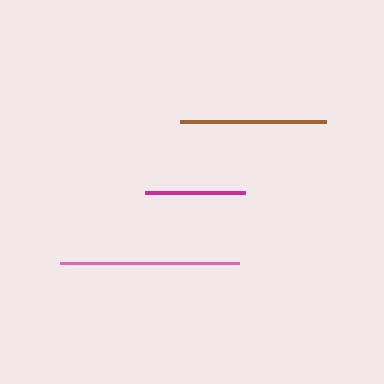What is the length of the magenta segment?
The magenta segment is approximately 100 pixels long.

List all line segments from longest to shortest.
From longest to shortest: pink, brown, magenta.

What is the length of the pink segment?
The pink segment is approximately 179 pixels long.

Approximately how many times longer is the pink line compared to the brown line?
The pink line is approximately 1.2 times the length of the brown line.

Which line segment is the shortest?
The magenta line is the shortest at approximately 100 pixels.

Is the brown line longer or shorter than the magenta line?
The brown line is longer than the magenta line.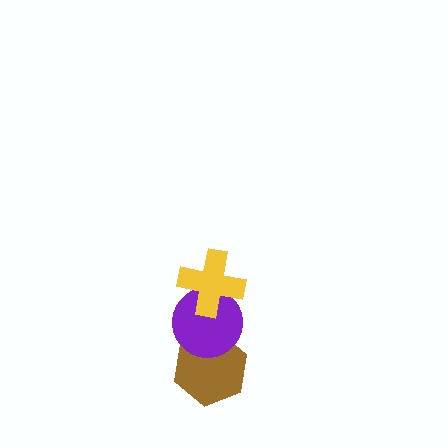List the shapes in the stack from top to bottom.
From top to bottom: the yellow cross, the purple circle, the brown hexagon.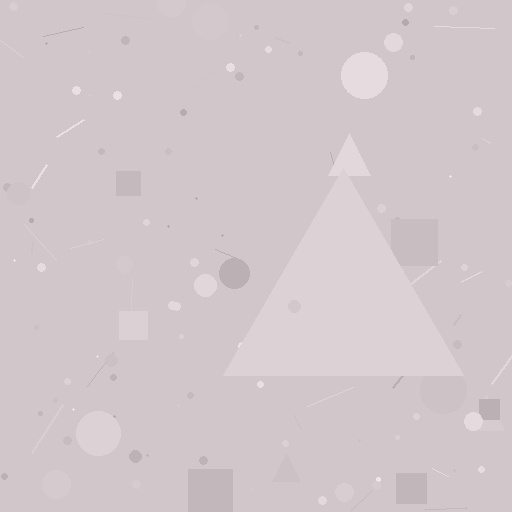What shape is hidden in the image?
A triangle is hidden in the image.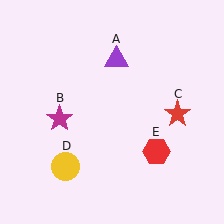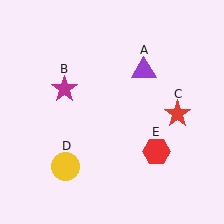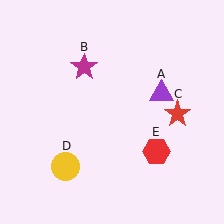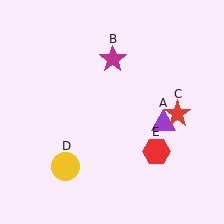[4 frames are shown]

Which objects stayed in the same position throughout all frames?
Red star (object C) and yellow circle (object D) and red hexagon (object E) remained stationary.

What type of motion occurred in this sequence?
The purple triangle (object A), magenta star (object B) rotated clockwise around the center of the scene.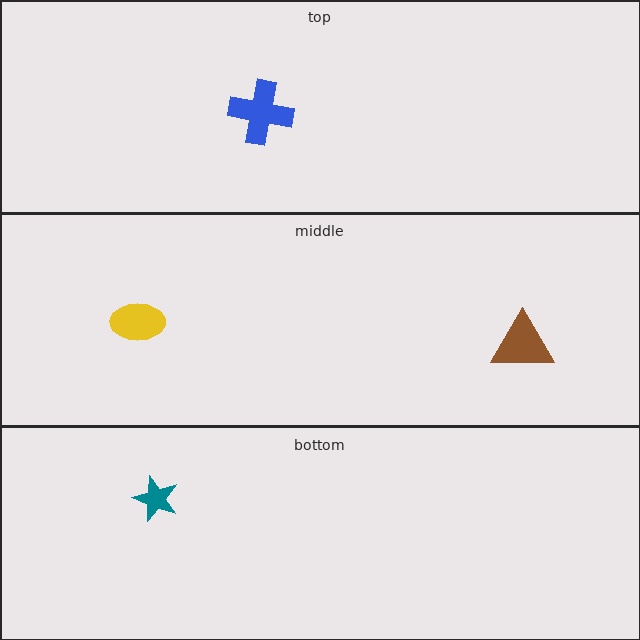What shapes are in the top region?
The blue cross.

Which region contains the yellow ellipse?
The middle region.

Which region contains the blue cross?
The top region.